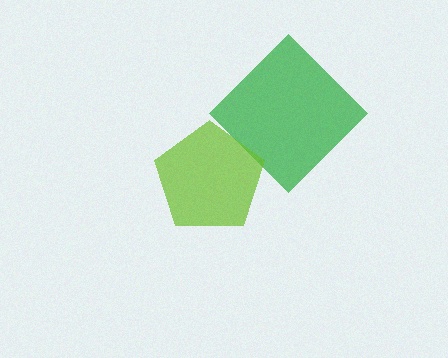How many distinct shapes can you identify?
There are 2 distinct shapes: a green diamond, a lime pentagon.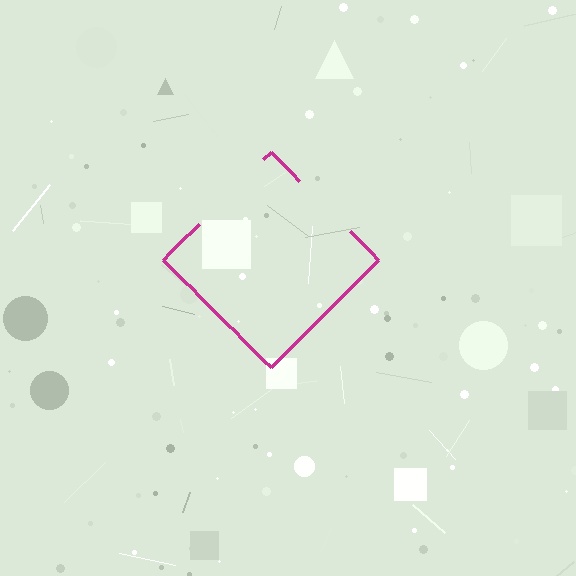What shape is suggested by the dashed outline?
The dashed outline suggests a diamond.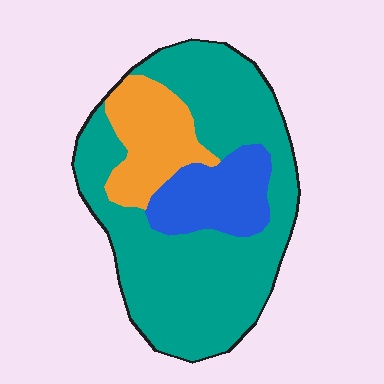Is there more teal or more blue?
Teal.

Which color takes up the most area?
Teal, at roughly 65%.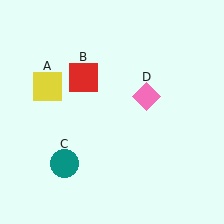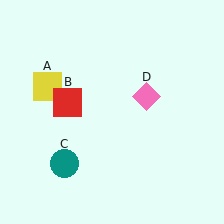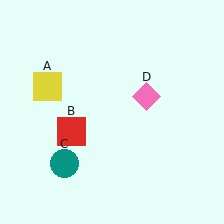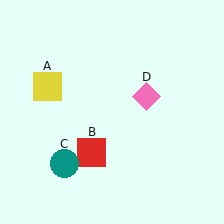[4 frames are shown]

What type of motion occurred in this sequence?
The red square (object B) rotated counterclockwise around the center of the scene.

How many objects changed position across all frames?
1 object changed position: red square (object B).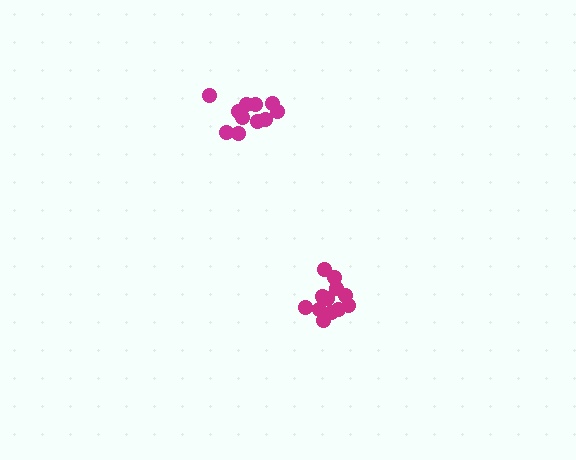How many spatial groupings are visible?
There are 2 spatial groupings.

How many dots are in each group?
Group 1: 12 dots, Group 2: 12 dots (24 total).